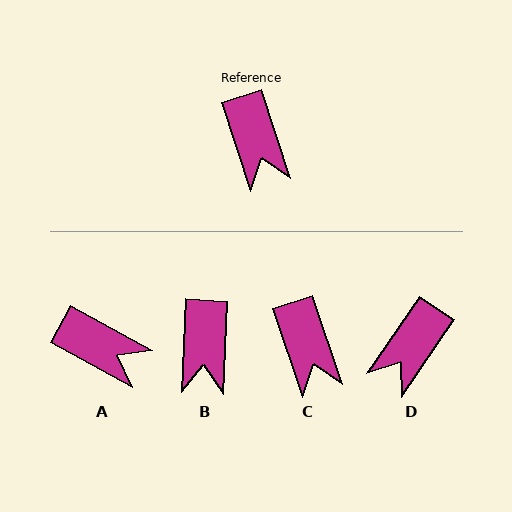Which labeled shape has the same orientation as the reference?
C.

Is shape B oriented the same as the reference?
No, it is off by about 21 degrees.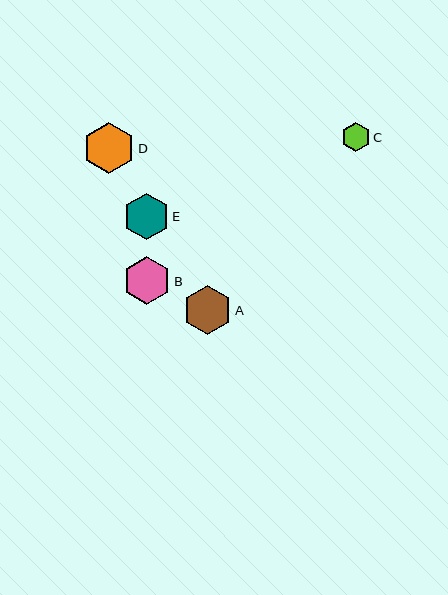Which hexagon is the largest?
Hexagon D is the largest with a size of approximately 51 pixels.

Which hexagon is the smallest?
Hexagon C is the smallest with a size of approximately 28 pixels.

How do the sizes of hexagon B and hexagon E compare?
Hexagon B and hexagon E are approximately the same size.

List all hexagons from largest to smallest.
From largest to smallest: D, A, B, E, C.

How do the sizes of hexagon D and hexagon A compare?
Hexagon D and hexagon A are approximately the same size.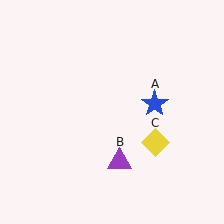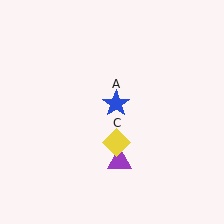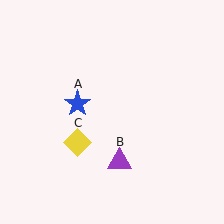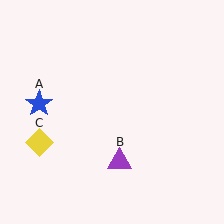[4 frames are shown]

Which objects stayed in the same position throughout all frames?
Purple triangle (object B) remained stationary.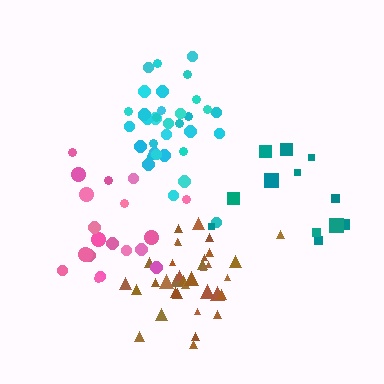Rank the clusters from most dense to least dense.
brown, cyan, pink, teal.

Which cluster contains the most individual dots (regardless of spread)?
Cyan (35).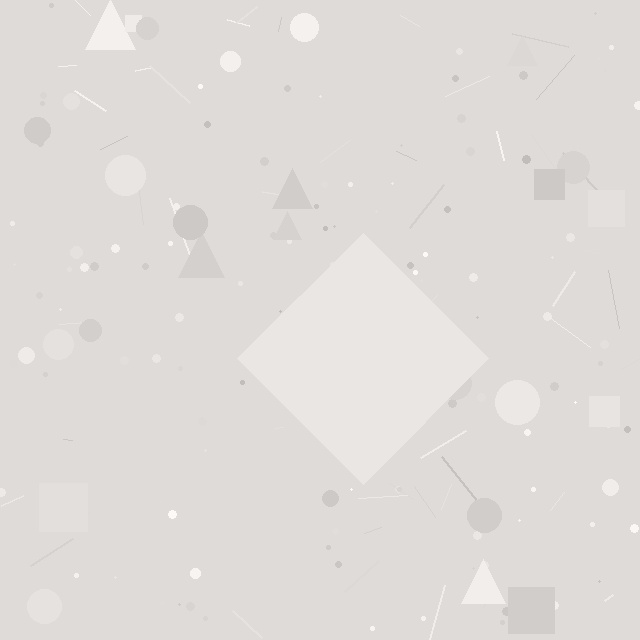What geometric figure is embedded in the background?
A diamond is embedded in the background.